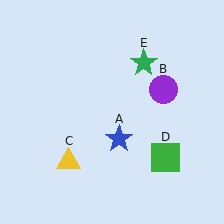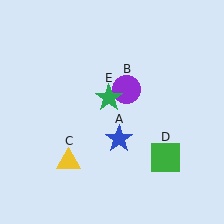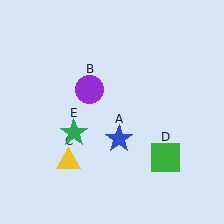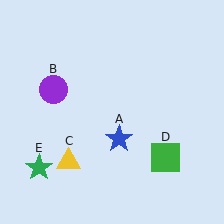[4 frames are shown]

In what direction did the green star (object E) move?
The green star (object E) moved down and to the left.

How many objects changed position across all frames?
2 objects changed position: purple circle (object B), green star (object E).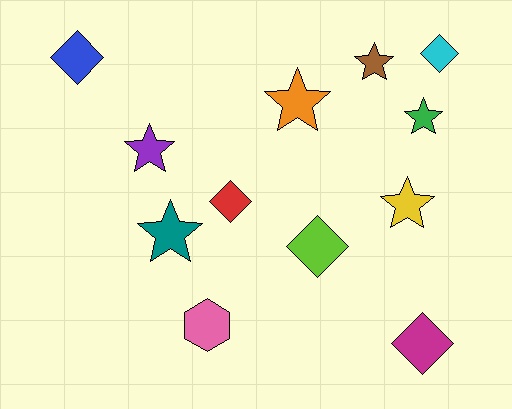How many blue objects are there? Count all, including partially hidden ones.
There is 1 blue object.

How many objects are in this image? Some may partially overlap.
There are 12 objects.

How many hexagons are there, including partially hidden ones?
There is 1 hexagon.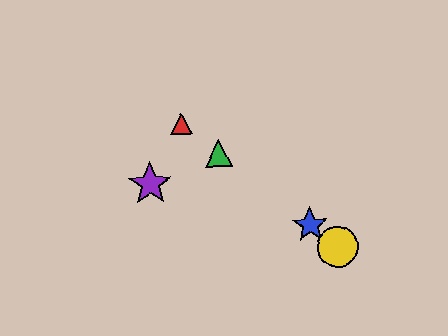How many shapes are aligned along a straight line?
4 shapes (the red triangle, the blue star, the green triangle, the yellow circle) are aligned along a straight line.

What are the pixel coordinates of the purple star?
The purple star is at (150, 184).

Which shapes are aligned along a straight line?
The red triangle, the blue star, the green triangle, the yellow circle are aligned along a straight line.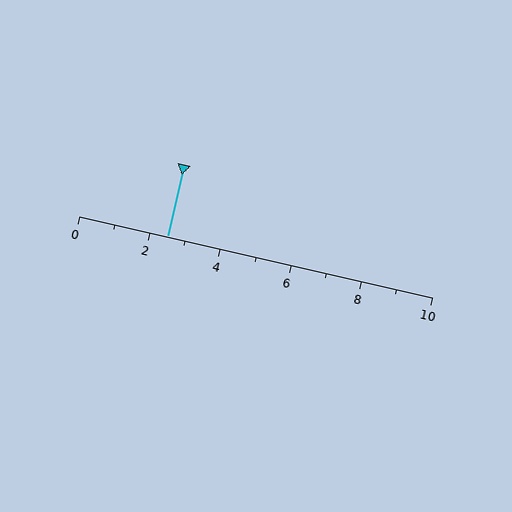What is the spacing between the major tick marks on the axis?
The major ticks are spaced 2 apart.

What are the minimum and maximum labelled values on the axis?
The axis runs from 0 to 10.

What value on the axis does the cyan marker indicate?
The marker indicates approximately 2.5.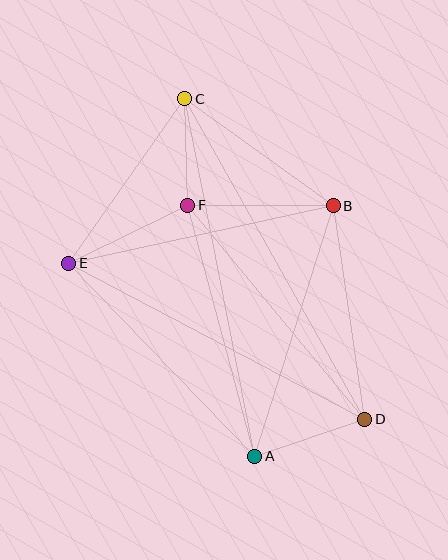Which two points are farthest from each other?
Points C and D are farthest from each other.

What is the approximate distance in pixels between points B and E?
The distance between B and E is approximately 271 pixels.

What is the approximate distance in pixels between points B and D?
The distance between B and D is approximately 216 pixels.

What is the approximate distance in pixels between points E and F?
The distance between E and F is approximately 132 pixels.